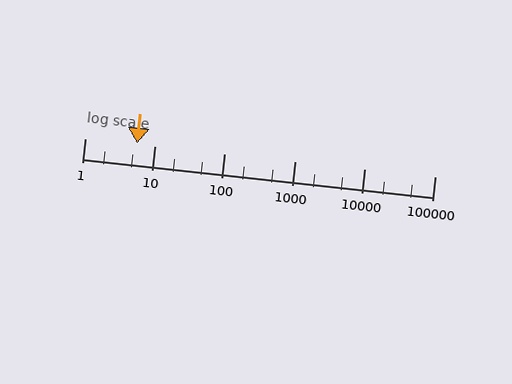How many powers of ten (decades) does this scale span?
The scale spans 5 decades, from 1 to 100000.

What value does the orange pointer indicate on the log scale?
The pointer indicates approximately 5.5.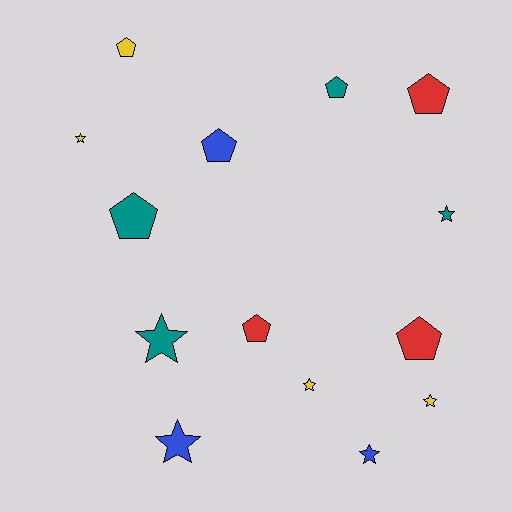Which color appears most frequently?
Teal, with 4 objects.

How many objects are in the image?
There are 14 objects.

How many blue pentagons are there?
There is 1 blue pentagon.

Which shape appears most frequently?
Star, with 7 objects.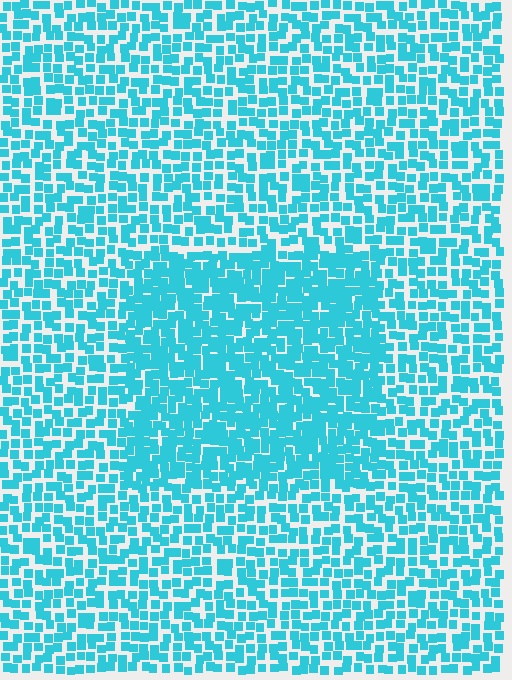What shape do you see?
I see a rectangle.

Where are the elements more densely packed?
The elements are more densely packed inside the rectangle boundary.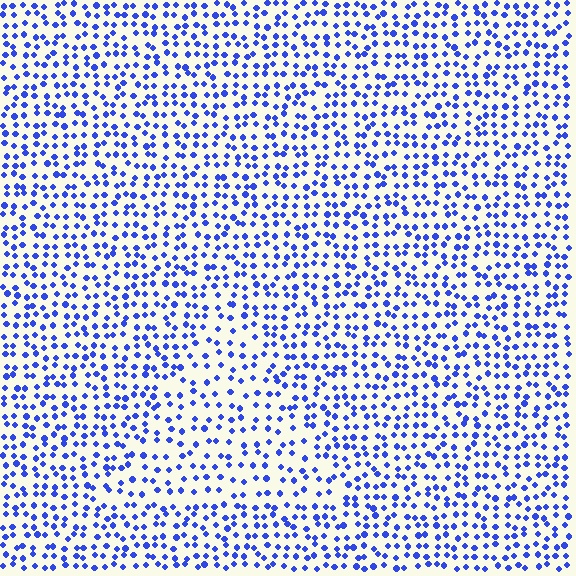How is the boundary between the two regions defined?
The boundary is defined by a change in element density (approximately 1.5x ratio). All elements are the same color, size, and shape.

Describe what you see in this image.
The image contains small blue elements arranged at two different densities. A triangle-shaped region is visible where the elements are less densely packed than the surrounding area.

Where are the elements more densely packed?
The elements are more densely packed outside the triangle boundary.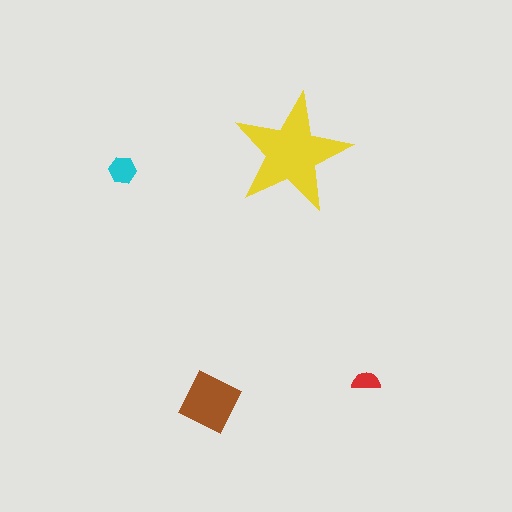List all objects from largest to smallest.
The yellow star, the brown square, the cyan hexagon, the red semicircle.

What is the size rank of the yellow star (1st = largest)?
1st.